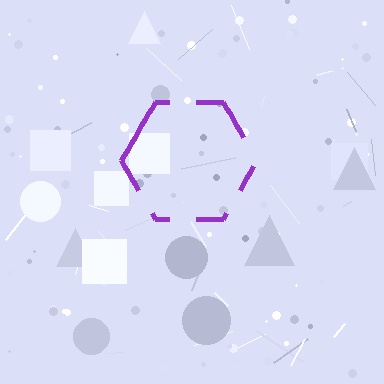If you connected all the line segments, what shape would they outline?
They would outline a hexagon.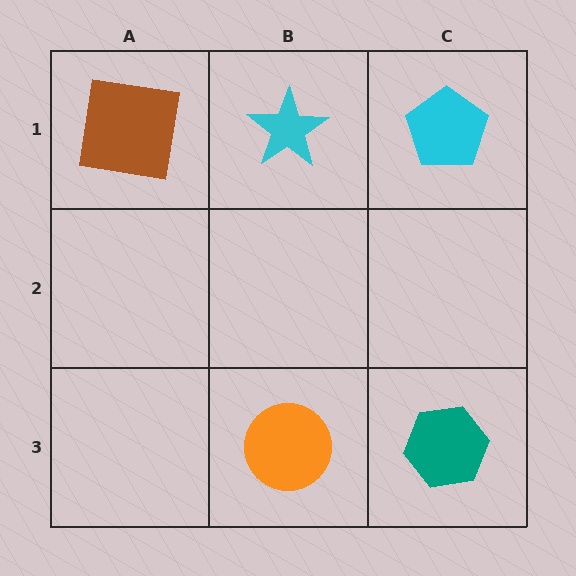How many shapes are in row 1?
3 shapes.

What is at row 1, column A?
A brown square.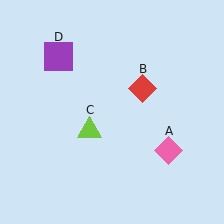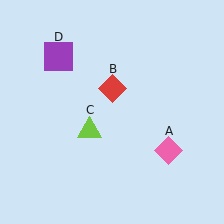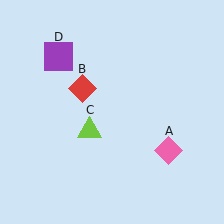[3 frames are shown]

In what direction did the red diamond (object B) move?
The red diamond (object B) moved left.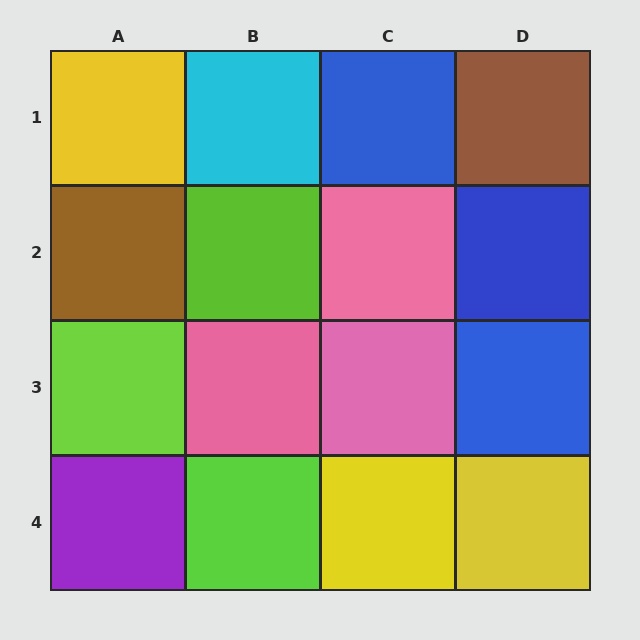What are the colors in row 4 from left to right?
Purple, lime, yellow, yellow.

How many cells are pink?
3 cells are pink.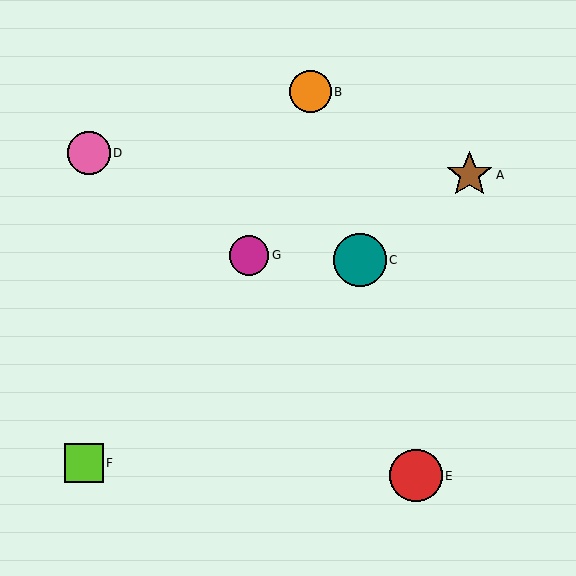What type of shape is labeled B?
Shape B is an orange circle.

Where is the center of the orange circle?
The center of the orange circle is at (311, 92).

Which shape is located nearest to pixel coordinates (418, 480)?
The red circle (labeled E) at (416, 476) is nearest to that location.